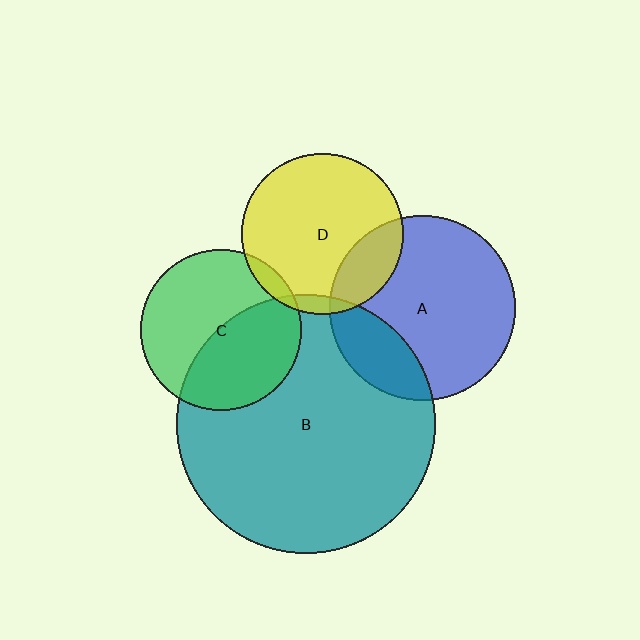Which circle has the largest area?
Circle B (teal).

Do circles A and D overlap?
Yes.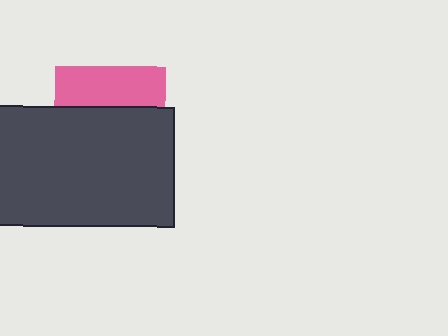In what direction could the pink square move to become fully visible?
The pink square could move up. That would shift it out from behind the dark gray rectangle entirely.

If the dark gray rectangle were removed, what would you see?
You would see the complete pink square.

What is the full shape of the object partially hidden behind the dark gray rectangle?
The partially hidden object is a pink square.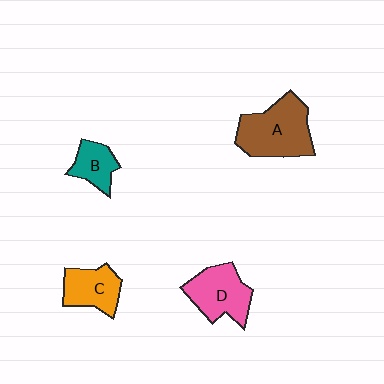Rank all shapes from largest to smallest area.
From largest to smallest: A (brown), D (pink), C (orange), B (teal).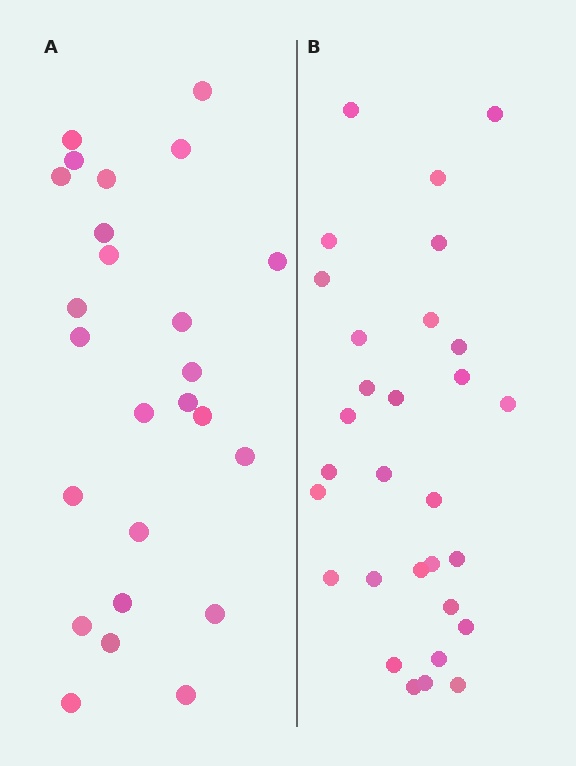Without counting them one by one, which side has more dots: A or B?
Region B (the right region) has more dots.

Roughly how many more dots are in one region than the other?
Region B has about 5 more dots than region A.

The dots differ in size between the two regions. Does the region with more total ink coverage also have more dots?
No. Region A has more total ink coverage because its dots are larger, but region B actually contains more individual dots. Total area can be misleading — the number of items is what matters here.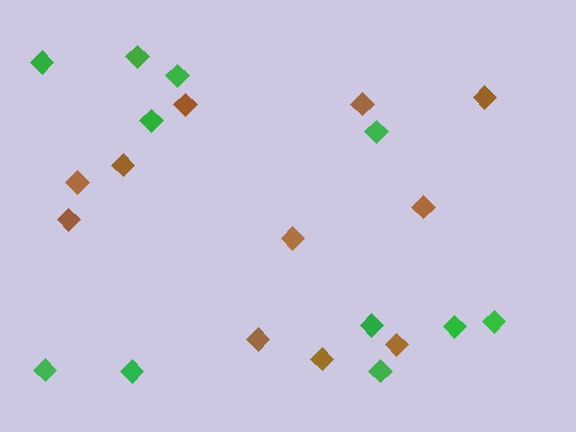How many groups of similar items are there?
There are 2 groups: one group of green diamonds (11) and one group of brown diamonds (11).